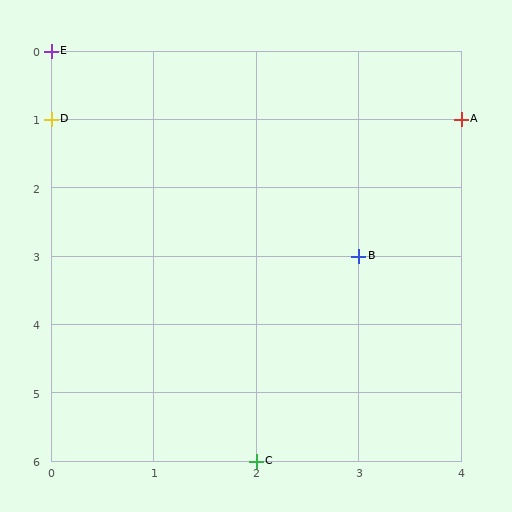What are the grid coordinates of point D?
Point D is at grid coordinates (0, 1).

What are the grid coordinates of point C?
Point C is at grid coordinates (2, 6).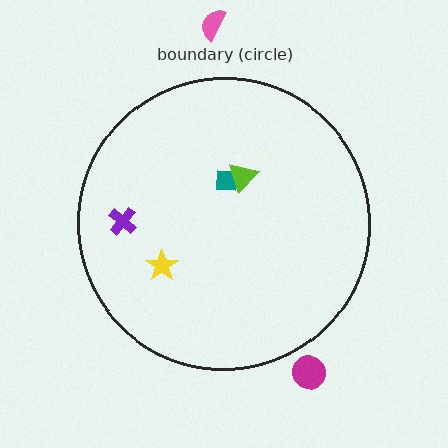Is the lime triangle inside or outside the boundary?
Inside.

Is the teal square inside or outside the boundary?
Inside.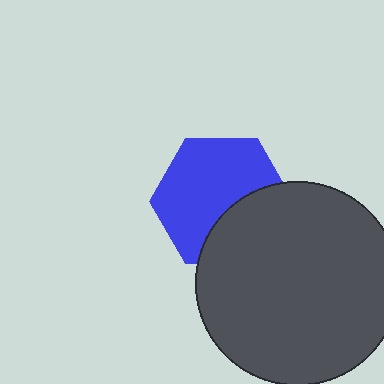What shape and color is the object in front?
The object in front is a dark gray circle.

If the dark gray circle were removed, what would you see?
You would see the complete blue hexagon.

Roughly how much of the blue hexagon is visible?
Most of it is visible (roughly 66%).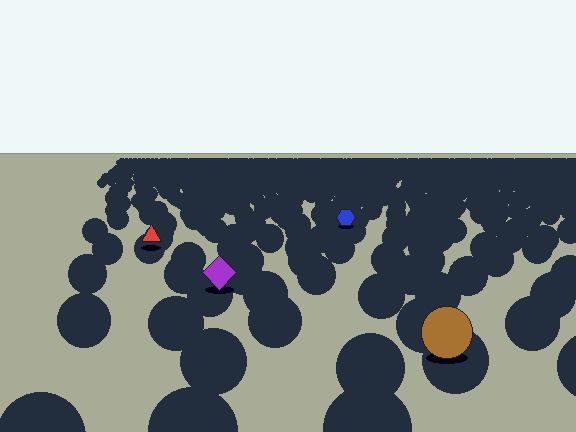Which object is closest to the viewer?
The brown circle is closest. The texture marks near it are larger and more spread out.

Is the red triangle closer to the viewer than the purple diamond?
No. The purple diamond is closer — you can tell from the texture gradient: the ground texture is coarser near it.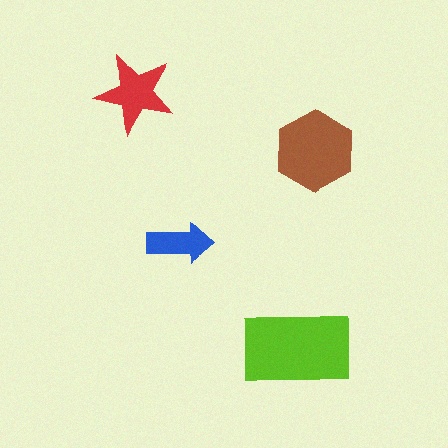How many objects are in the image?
There are 4 objects in the image.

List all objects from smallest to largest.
The blue arrow, the red star, the brown hexagon, the lime rectangle.